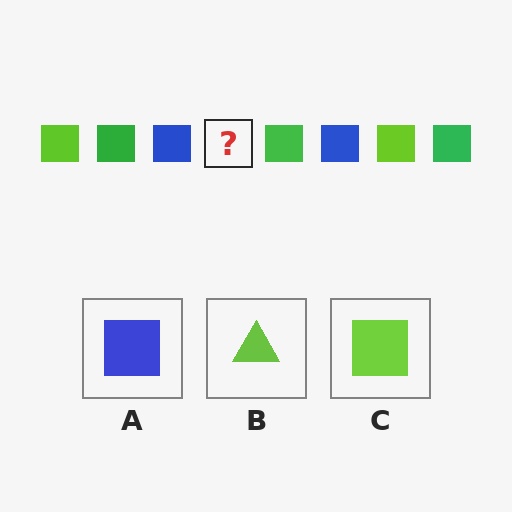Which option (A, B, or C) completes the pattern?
C.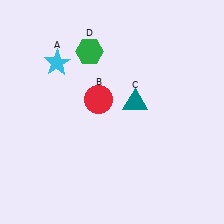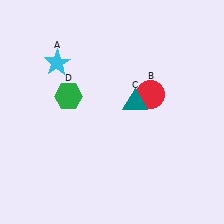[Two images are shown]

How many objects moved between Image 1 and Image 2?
2 objects moved between the two images.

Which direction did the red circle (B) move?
The red circle (B) moved right.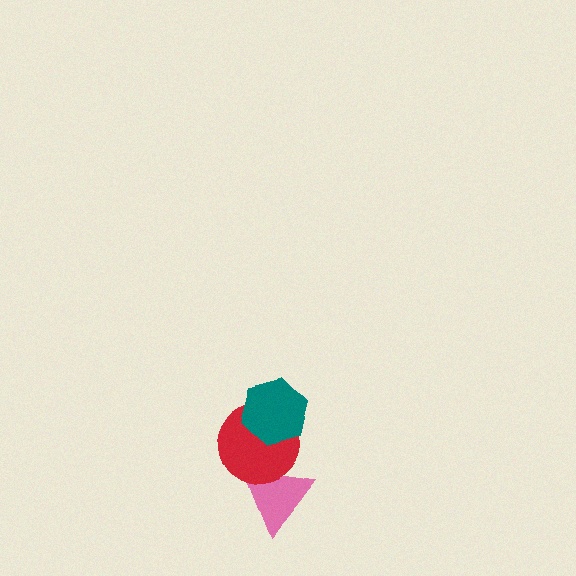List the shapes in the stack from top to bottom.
From top to bottom: the teal hexagon, the red circle, the pink triangle.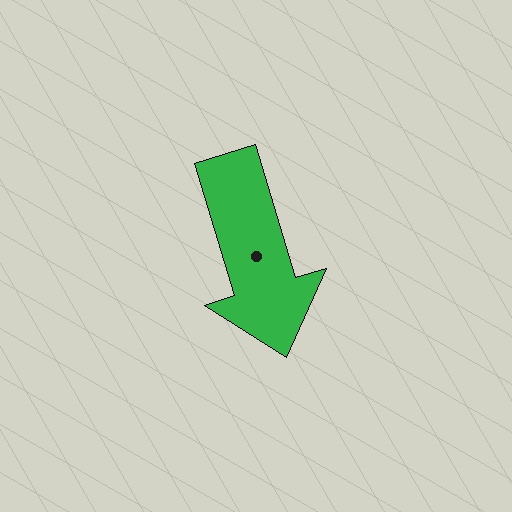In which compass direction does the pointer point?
South.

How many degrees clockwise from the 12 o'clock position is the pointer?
Approximately 163 degrees.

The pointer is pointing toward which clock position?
Roughly 5 o'clock.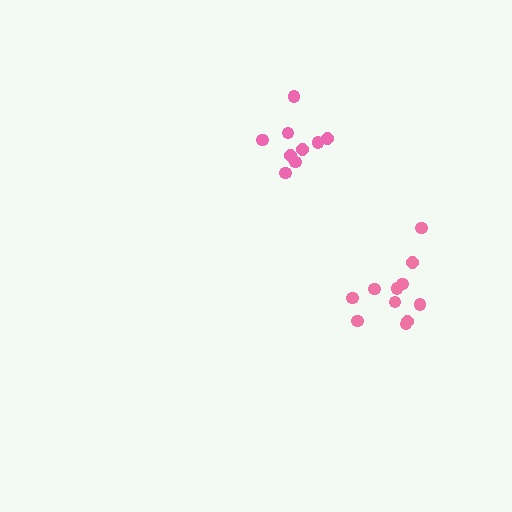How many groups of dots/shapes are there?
There are 2 groups.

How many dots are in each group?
Group 1: 9 dots, Group 2: 11 dots (20 total).